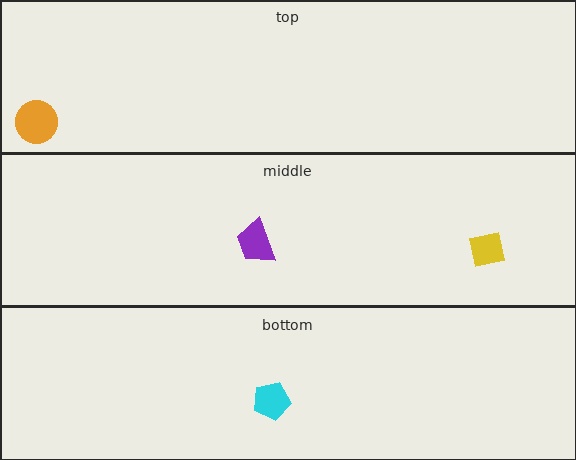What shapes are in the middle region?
The purple trapezoid, the yellow square.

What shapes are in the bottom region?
The cyan pentagon.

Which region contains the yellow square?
The middle region.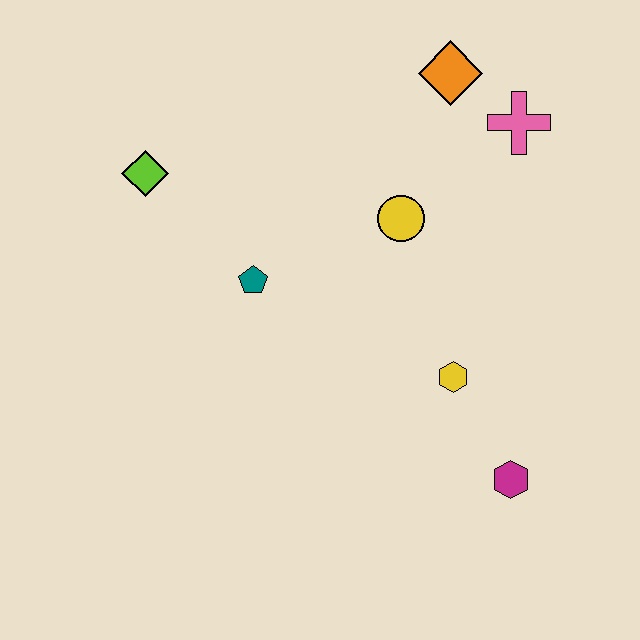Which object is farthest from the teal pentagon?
The magenta hexagon is farthest from the teal pentagon.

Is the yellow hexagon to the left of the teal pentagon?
No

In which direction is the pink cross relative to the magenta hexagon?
The pink cross is above the magenta hexagon.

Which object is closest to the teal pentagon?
The lime diamond is closest to the teal pentagon.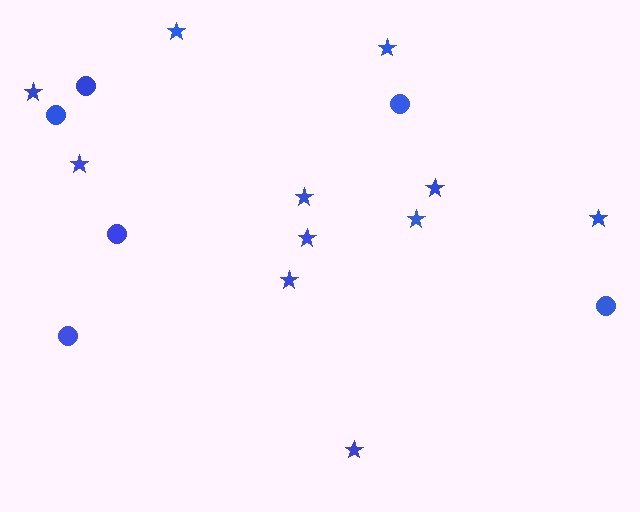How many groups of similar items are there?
There are 2 groups: one group of circles (6) and one group of stars (11).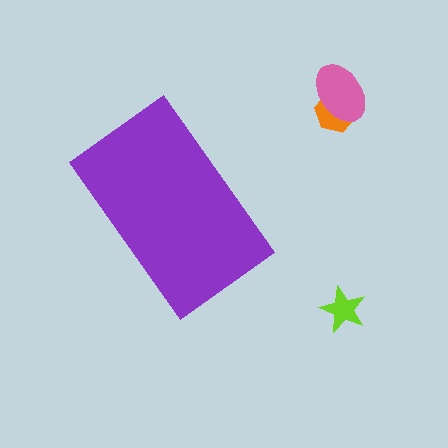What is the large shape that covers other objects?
A purple rectangle.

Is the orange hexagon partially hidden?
No, the orange hexagon is fully visible.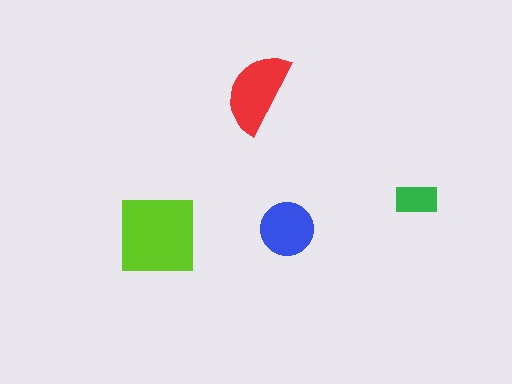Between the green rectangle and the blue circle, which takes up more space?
The blue circle.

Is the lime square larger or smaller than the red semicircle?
Larger.